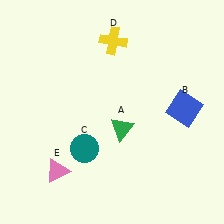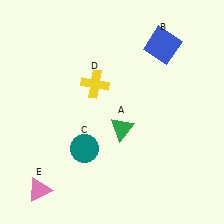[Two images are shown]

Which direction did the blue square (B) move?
The blue square (B) moved up.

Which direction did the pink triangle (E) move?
The pink triangle (E) moved down.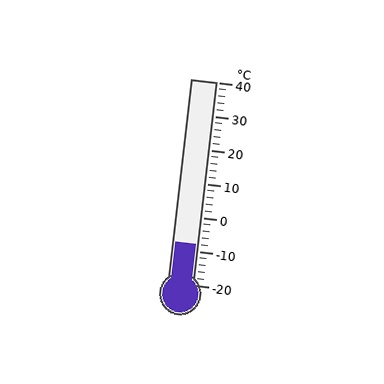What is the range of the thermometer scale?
The thermometer scale ranges from -20°C to 40°C.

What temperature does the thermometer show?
The thermometer shows approximately -8°C.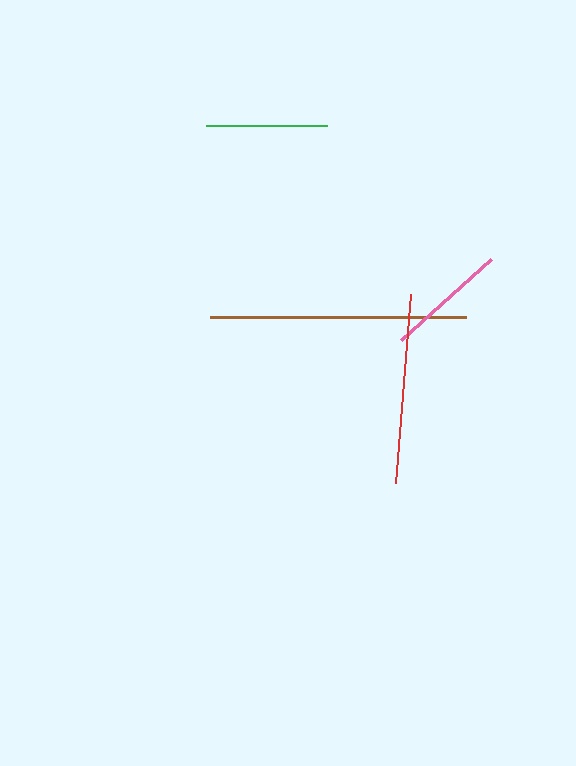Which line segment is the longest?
The brown line is the longest at approximately 256 pixels.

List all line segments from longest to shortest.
From longest to shortest: brown, red, pink, green.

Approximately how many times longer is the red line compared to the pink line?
The red line is approximately 1.6 times the length of the pink line.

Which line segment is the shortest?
The green line is the shortest at approximately 121 pixels.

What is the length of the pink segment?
The pink segment is approximately 121 pixels long.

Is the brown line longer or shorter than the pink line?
The brown line is longer than the pink line.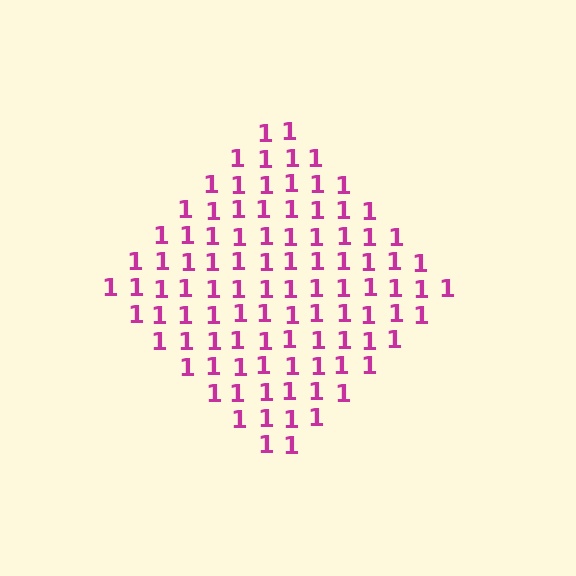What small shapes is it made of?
It is made of small digit 1's.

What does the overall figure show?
The overall figure shows a diamond.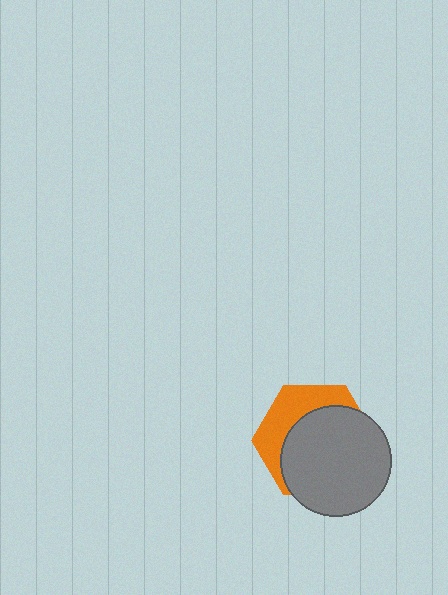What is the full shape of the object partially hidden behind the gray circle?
The partially hidden object is an orange hexagon.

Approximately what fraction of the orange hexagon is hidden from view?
Roughly 65% of the orange hexagon is hidden behind the gray circle.